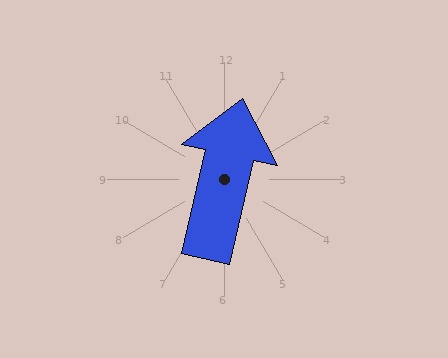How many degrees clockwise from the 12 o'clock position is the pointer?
Approximately 13 degrees.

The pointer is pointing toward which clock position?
Roughly 12 o'clock.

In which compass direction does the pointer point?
North.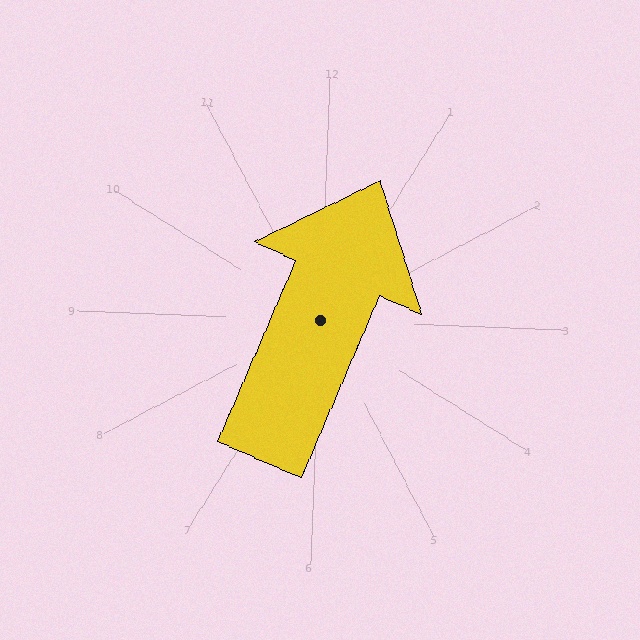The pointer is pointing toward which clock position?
Roughly 1 o'clock.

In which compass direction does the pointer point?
North.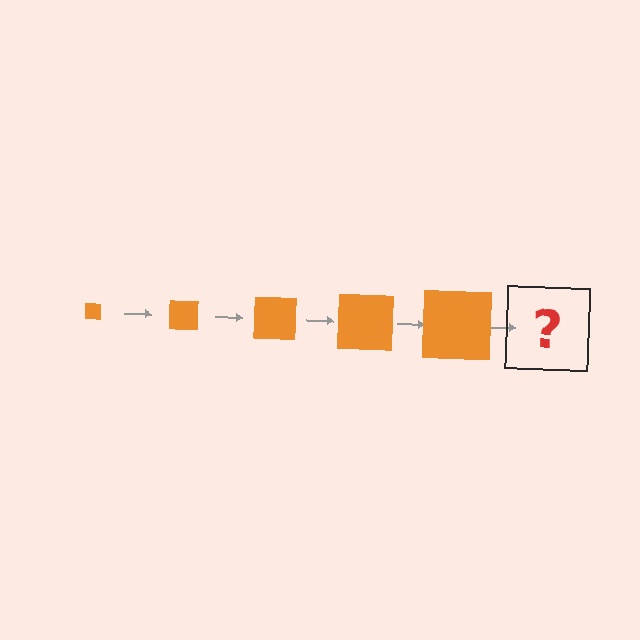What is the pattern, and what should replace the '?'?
The pattern is that the square gets progressively larger each step. The '?' should be an orange square, larger than the previous one.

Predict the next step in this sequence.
The next step is an orange square, larger than the previous one.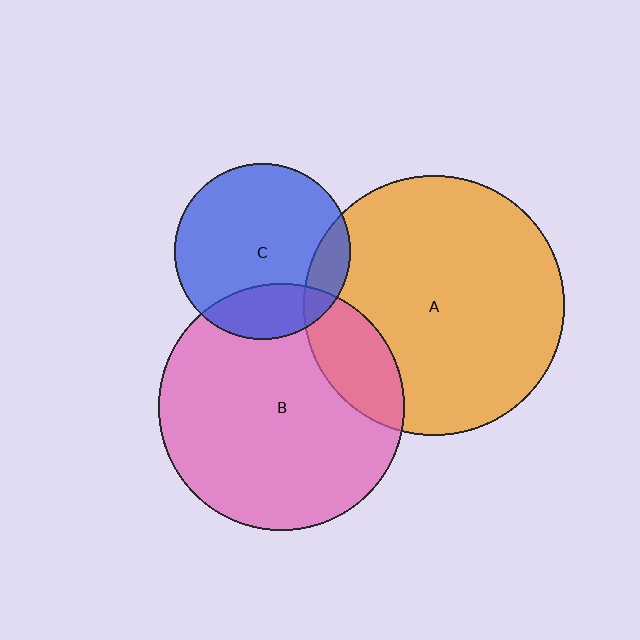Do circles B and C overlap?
Yes.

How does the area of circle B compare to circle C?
Approximately 2.0 times.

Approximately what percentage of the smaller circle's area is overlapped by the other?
Approximately 20%.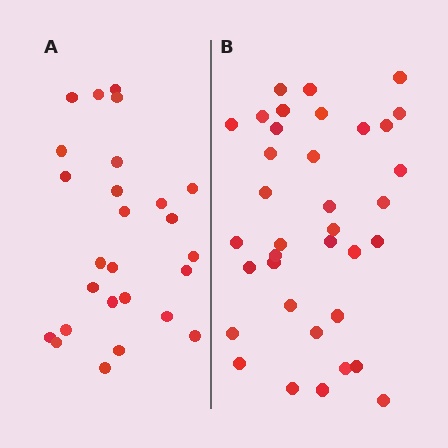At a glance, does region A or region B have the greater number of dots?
Region B (the right region) has more dots.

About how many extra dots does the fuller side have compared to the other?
Region B has roughly 10 or so more dots than region A.